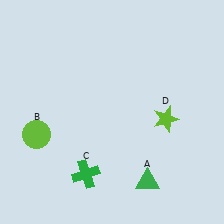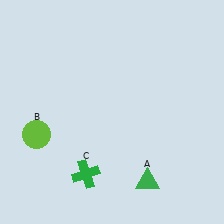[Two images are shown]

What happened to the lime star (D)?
The lime star (D) was removed in Image 2. It was in the bottom-right area of Image 1.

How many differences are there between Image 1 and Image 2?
There is 1 difference between the two images.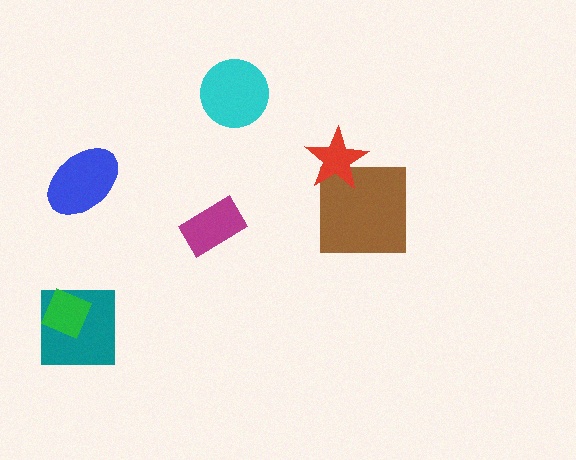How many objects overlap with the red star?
1 object overlaps with the red star.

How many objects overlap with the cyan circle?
0 objects overlap with the cyan circle.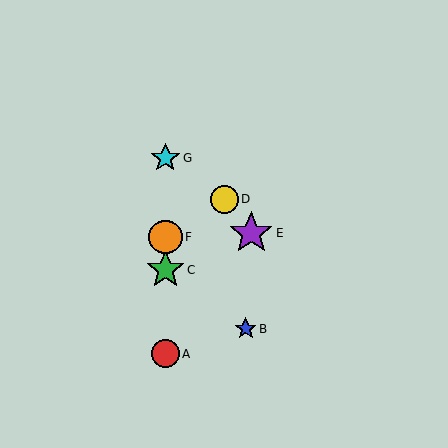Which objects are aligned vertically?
Objects A, C, F, G are aligned vertically.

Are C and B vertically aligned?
No, C is at x≈165 and B is at x≈246.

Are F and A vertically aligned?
Yes, both are at x≈165.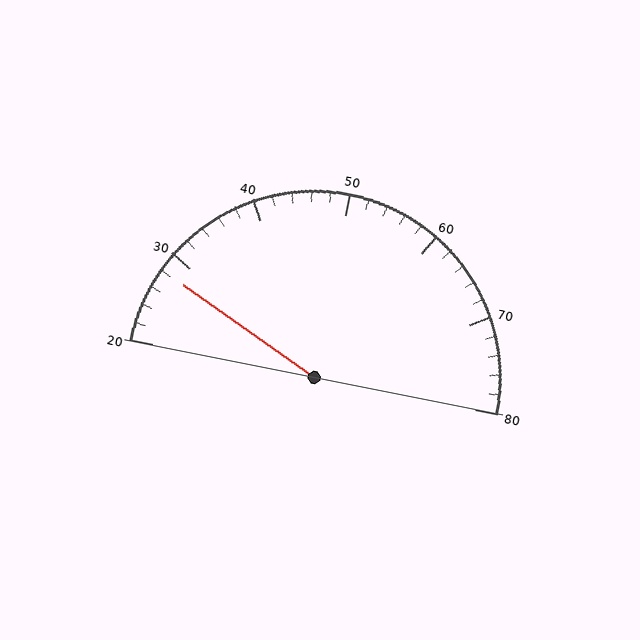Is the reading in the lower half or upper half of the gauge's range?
The reading is in the lower half of the range (20 to 80).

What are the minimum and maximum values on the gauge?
The gauge ranges from 20 to 80.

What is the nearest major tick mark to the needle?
The nearest major tick mark is 30.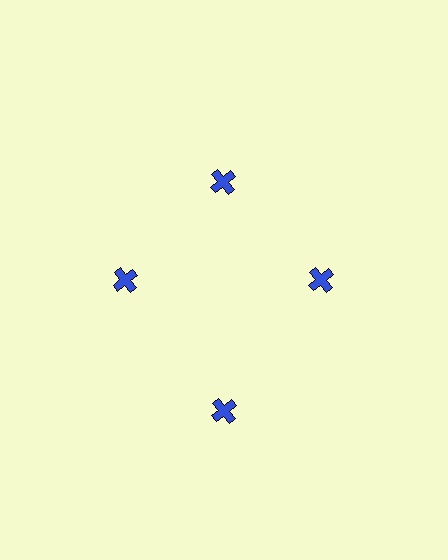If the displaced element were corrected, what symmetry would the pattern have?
It would have 4-fold rotational symmetry — the pattern would map onto itself every 90 degrees.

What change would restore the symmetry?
The symmetry would be restored by moving it inward, back onto the ring so that all 4 crosses sit at equal angles and equal distance from the center.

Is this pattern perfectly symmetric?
No. The 4 blue crosses are arranged in a ring, but one element near the 6 o'clock position is pushed outward from the center, breaking the 4-fold rotational symmetry.